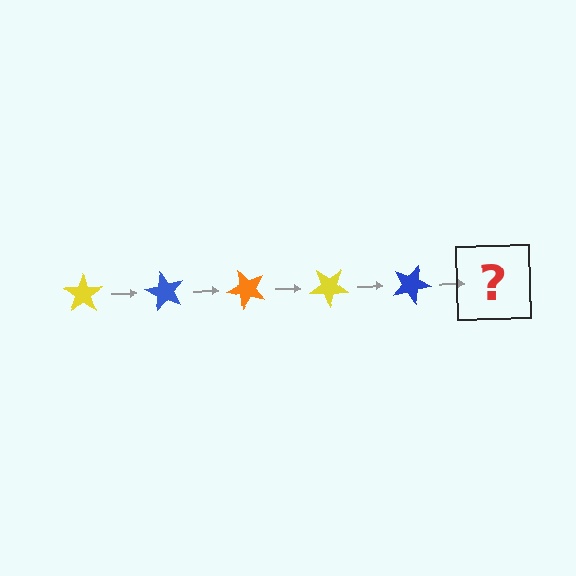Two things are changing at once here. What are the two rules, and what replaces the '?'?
The two rules are that it rotates 60 degrees each step and the color cycles through yellow, blue, and orange. The '?' should be an orange star, rotated 300 degrees from the start.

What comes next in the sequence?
The next element should be an orange star, rotated 300 degrees from the start.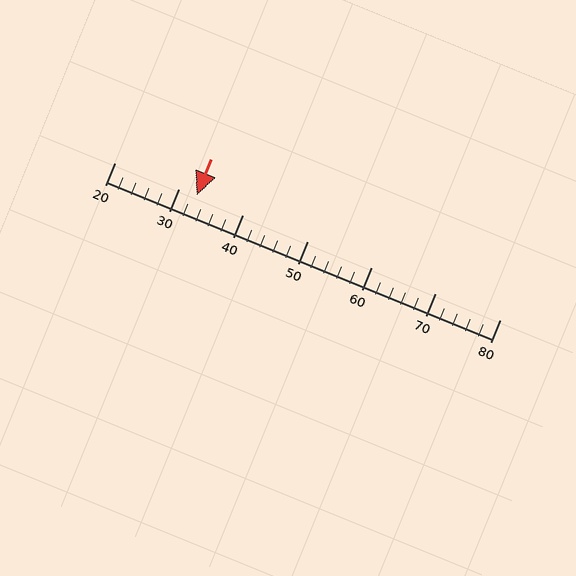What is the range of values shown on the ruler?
The ruler shows values from 20 to 80.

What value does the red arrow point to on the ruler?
The red arrow points to approximately 33.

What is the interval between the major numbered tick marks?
The major tick marks are spaced 10 units apart.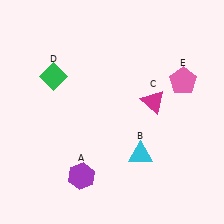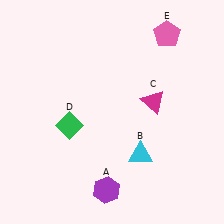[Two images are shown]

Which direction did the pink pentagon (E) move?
The pink pentagon (E) moved up.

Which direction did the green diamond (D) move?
The green diamond (D) moved down.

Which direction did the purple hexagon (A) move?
The purple hexagon (A) moved right.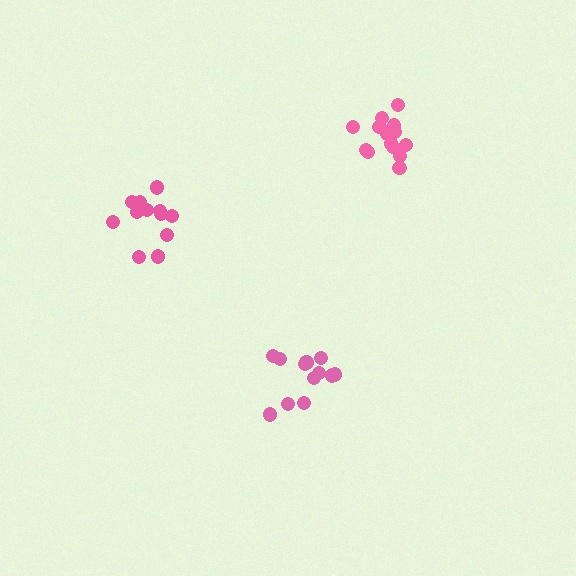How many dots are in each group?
Group 1: 12 dots, Group 2: 14 dots, Group 3: 12 dots (38 total).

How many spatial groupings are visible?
There are 3 spatial groupings.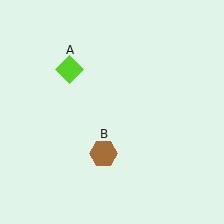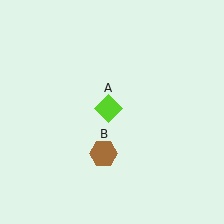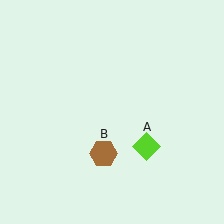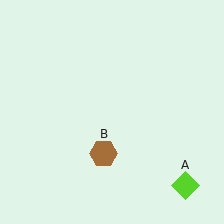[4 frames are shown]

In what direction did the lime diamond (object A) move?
The lime diamond (object A) moved down and to the right.